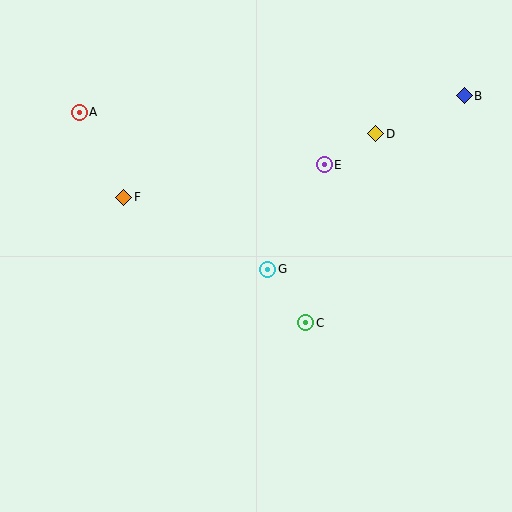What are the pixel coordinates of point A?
Point A is at (79, 112).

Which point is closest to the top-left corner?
Point A is closest to the top-left corner.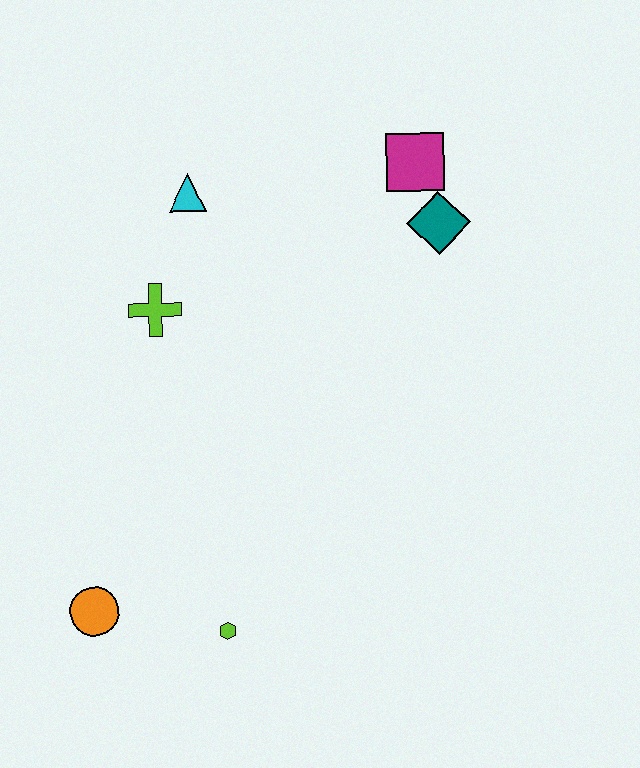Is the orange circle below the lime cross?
Yes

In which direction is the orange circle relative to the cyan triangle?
The orange circle is below the cyan triangle.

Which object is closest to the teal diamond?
The magenta square is closest to the teal diamond.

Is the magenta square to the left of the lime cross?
No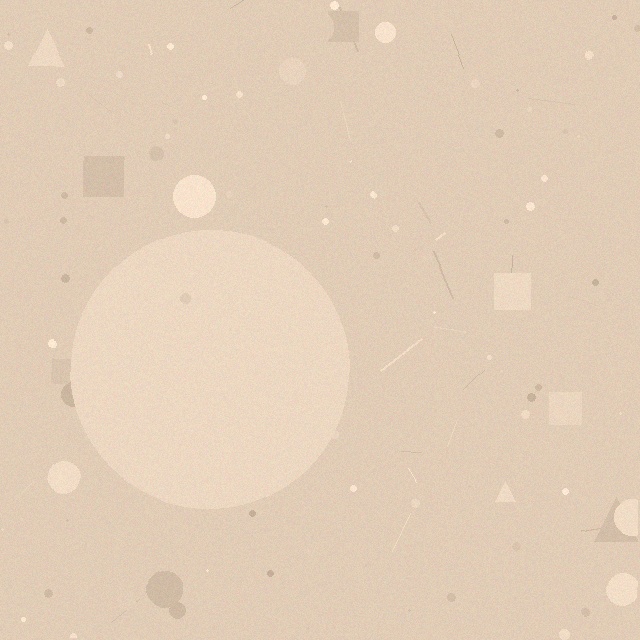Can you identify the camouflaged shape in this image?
The camouflaged shape is a circle.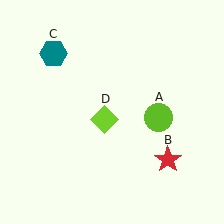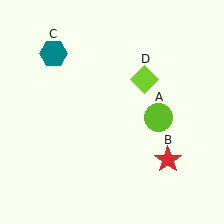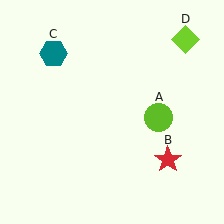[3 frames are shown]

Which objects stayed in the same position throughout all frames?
Lime circle (object A) and red star (object B) and teal hexagon (object C) remained stationary.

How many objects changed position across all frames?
1 object changed position: lime diamond (object D).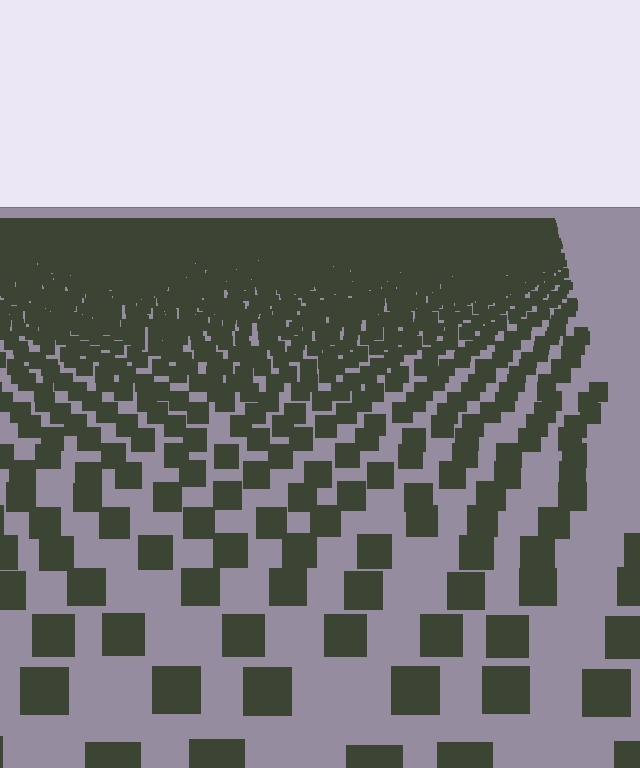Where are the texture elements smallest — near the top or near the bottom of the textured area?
Near the top.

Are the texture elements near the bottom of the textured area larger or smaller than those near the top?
Larger. Near the bottom, elements are closer to the viewer and appear at a bigger on-screen size.